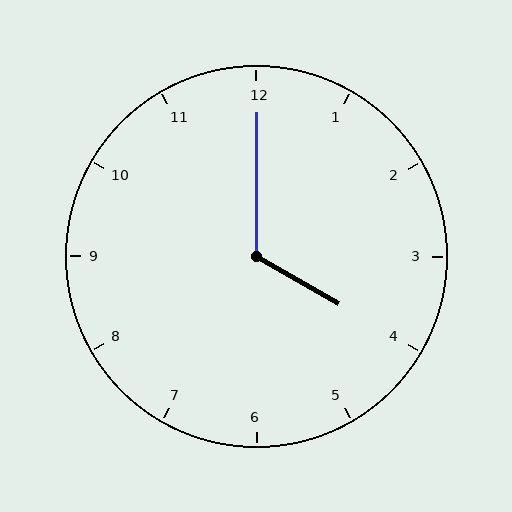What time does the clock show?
4:00.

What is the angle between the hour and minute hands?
Approximately 120 degrees.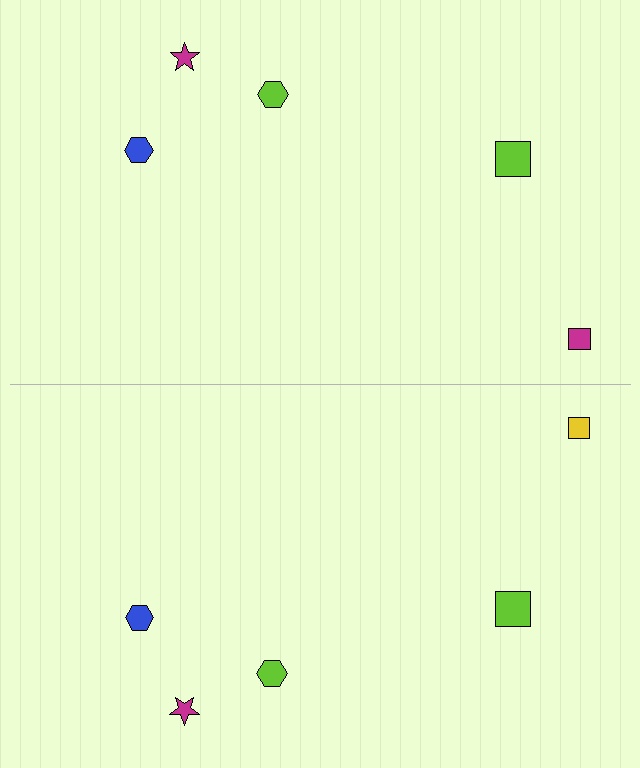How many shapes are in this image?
There are 10 shapes in this image.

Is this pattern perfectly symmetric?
No, the pattern is not perfectly symmetric. The yellow square on the bottom side breaks the symmetry — its mirror counterpart is magenta.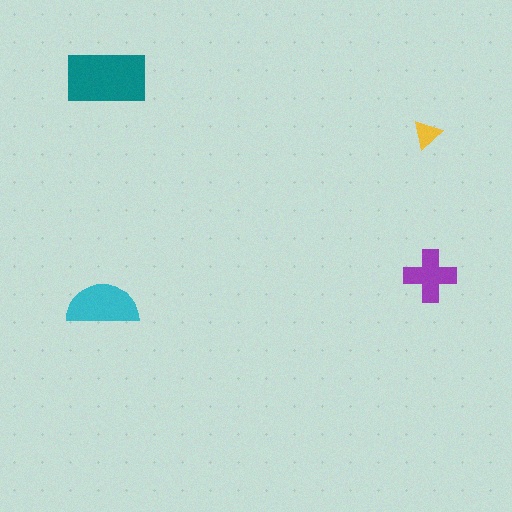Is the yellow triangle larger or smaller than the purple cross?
Smaller.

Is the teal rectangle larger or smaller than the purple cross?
Larger.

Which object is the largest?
The teal rectangle.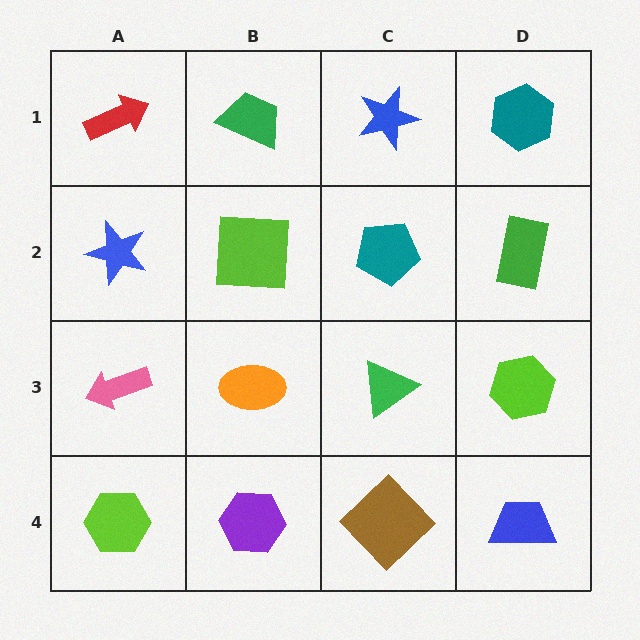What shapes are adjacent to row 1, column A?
A blue star (row 2, column A), a green trapezoid (row 1, column B).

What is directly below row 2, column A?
A pink arrow.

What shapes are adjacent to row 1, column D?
A green rectangle (row 2, column D), a blue star (row 1, column C).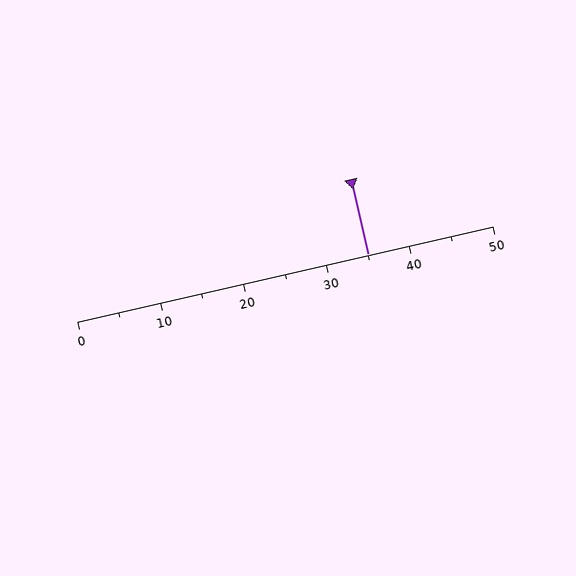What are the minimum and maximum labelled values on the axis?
The axis runs from 0 to 50.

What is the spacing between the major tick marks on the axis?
The major ticks are spaced 10 apart.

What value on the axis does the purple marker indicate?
The marker indicates approximately 35.